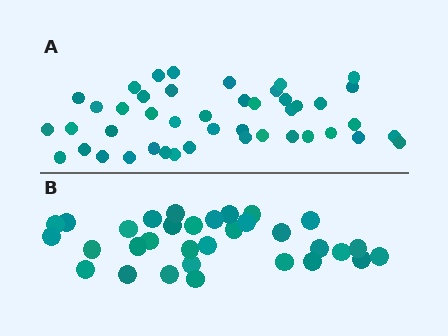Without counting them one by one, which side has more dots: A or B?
Region A (the top region) has more dots.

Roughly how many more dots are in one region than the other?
Region A has roughly 12 or so more dots than region B.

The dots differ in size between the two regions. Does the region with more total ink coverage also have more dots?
No. Region B has more total ink coverage because its dots are larger, but region A actually contains more individual dots. Total area can be misleading — the number of items is what matters here.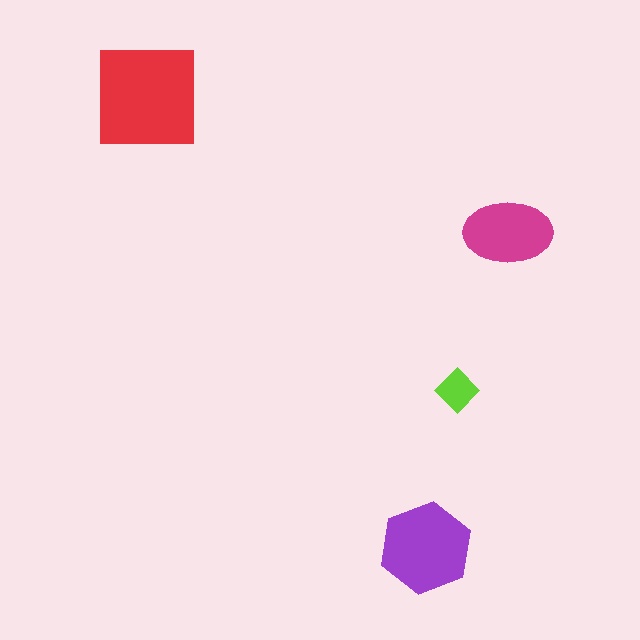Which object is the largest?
The red square.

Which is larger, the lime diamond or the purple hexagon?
The purple hexagon.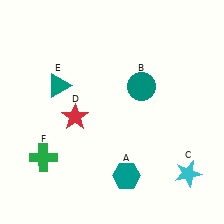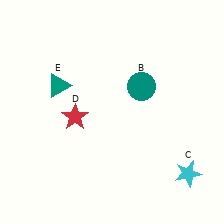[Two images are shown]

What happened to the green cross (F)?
The green cross (F) was removed in Image 2. It was in the bottom-left area of Image 1.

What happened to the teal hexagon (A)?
The teal hexagon (A) was removed in Image 2. It was in the bottom-right area of Image 1.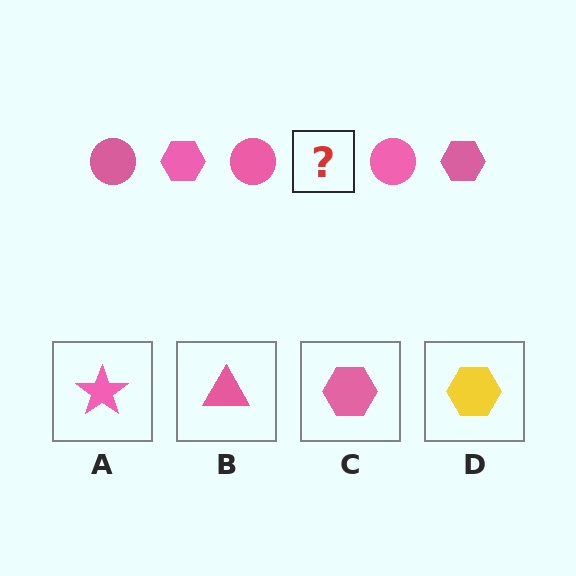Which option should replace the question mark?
Option C.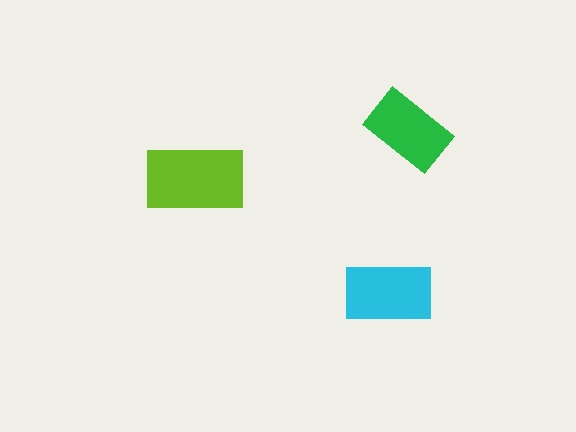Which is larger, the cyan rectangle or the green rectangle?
The cyan one.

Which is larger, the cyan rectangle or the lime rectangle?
The lime one.